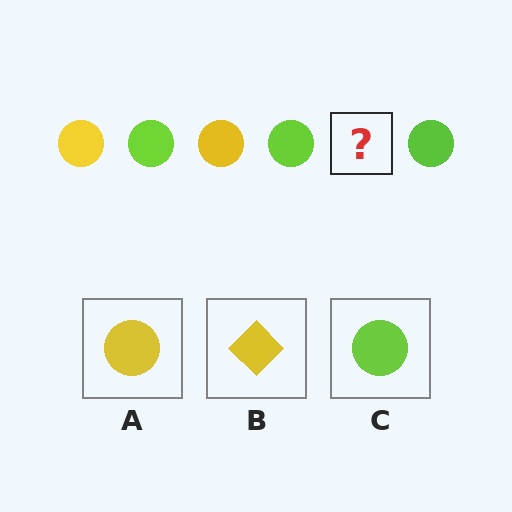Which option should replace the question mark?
Option A.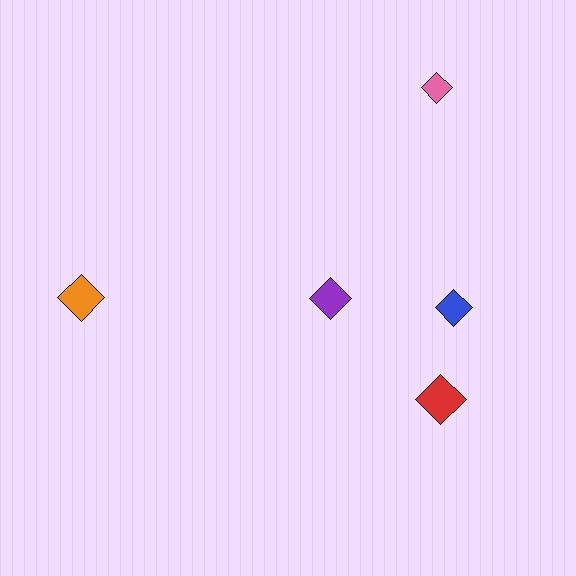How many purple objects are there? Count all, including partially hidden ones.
There is 1 purple object.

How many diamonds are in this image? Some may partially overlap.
There are 5 diamonds.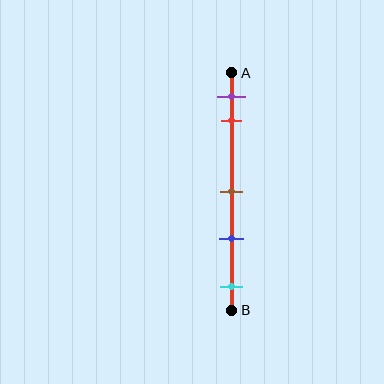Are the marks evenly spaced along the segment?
No, the marks are not evenly spaced.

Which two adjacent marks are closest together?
The purple and red marks are the closest adjacent pair.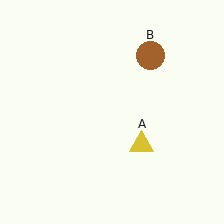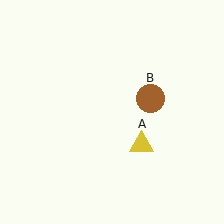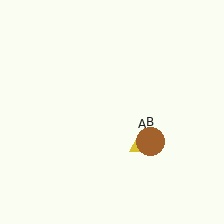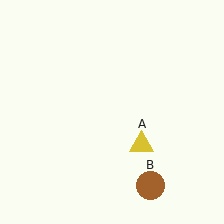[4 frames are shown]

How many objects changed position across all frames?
1 object changed position: brown circle (object B).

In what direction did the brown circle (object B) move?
The brown circle (object B) moved down.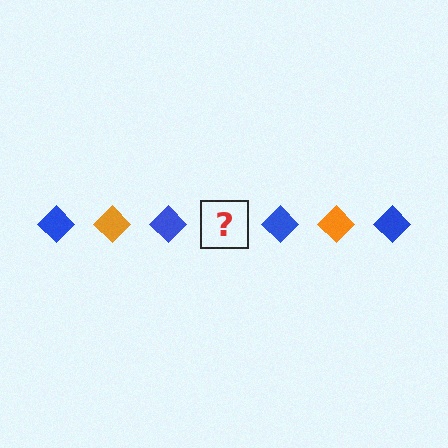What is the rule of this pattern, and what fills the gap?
The rule is that the pattern cycles through blue, orange diamonds. The gap should be filled with an orange diamond.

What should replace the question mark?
The question mark should be replaced with an orange diamond.